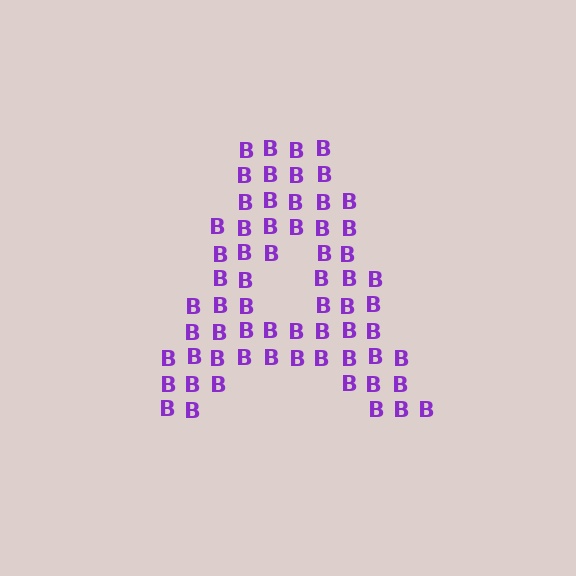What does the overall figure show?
The overall figure shows the letter A.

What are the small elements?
The small elements are letter B's.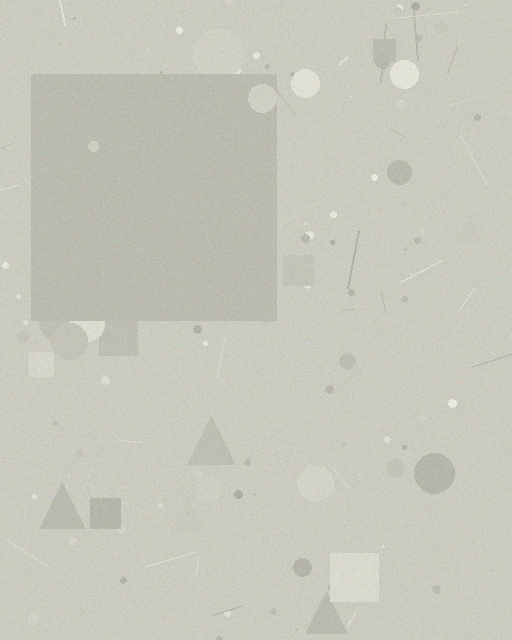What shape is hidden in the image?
A square is hidden in the image.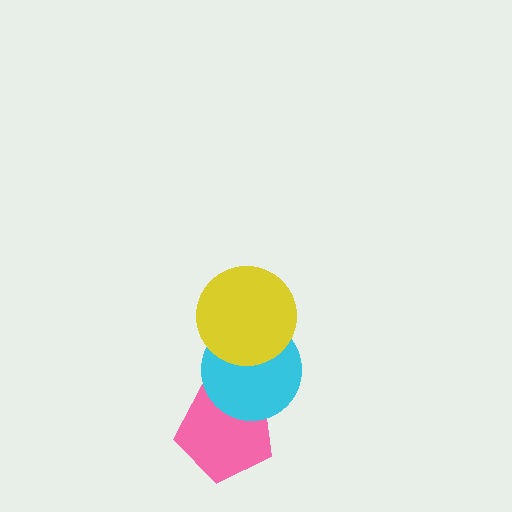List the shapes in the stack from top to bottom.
From top to bottom: the yellow circle, the cyan circle, the pink pentagon.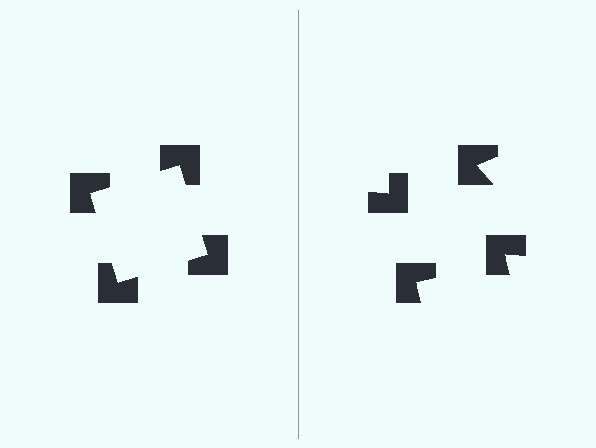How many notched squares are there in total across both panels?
8 — 4 on each side.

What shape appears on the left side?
An illusory square.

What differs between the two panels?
The notched squares are positioned identically on both sides; only the wedge orientations differ. On the left they align to a square; on the right they are misaligned.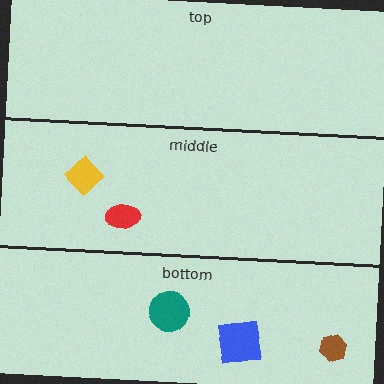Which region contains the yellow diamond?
The middle region.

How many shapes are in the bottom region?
3.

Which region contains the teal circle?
The bottom region.